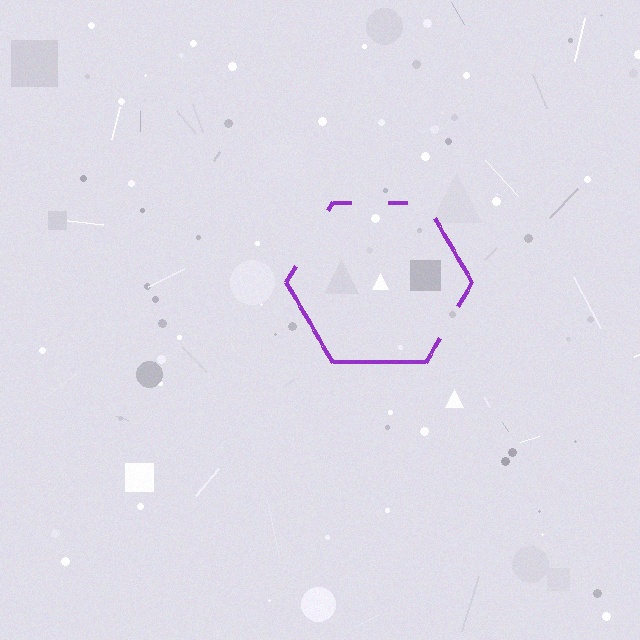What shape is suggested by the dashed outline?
The dashed outline suggests a hexagon.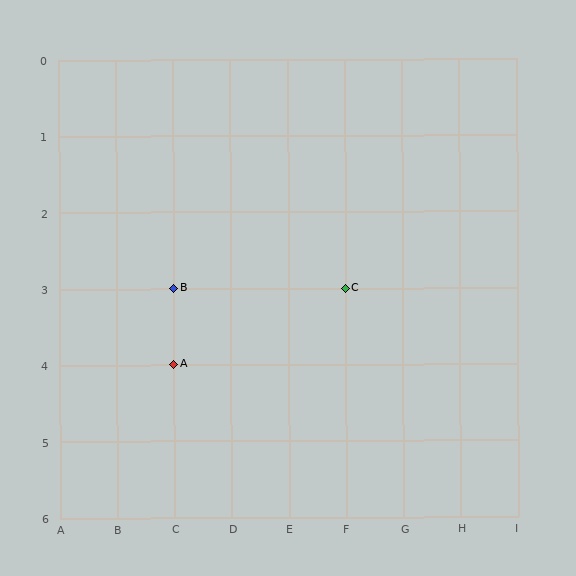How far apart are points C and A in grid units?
Points C and A are 3 columns and 1 row apart (about 3.2 grid units diagonally).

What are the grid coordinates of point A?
Point A is at grid coordinates (C, 4).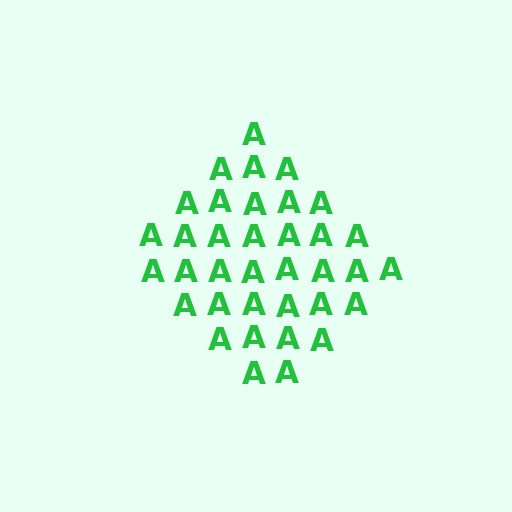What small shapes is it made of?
It is made of small letter A's.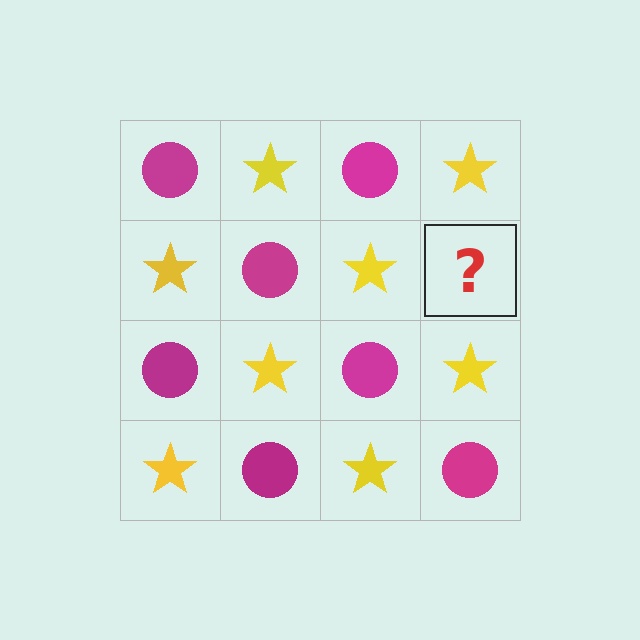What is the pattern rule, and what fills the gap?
The rule is that it alternates magenta circle and yellow star in a checkerboard pattern. The gap should be filled with a magenta circle.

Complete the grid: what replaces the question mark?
The question mark should be replaced with a magenta circle.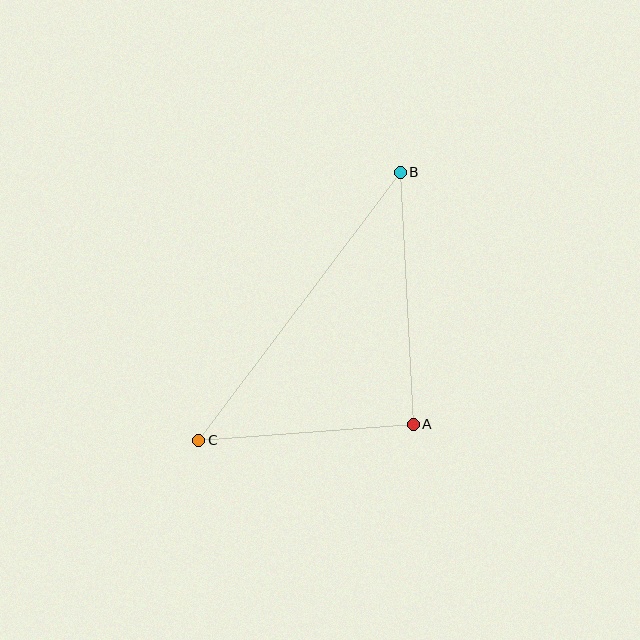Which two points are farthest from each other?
Points B and C are farthest from each other.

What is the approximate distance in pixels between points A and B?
The distance between A and B is approximately 252 pixels.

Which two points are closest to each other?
Points A and C are closest to each other.